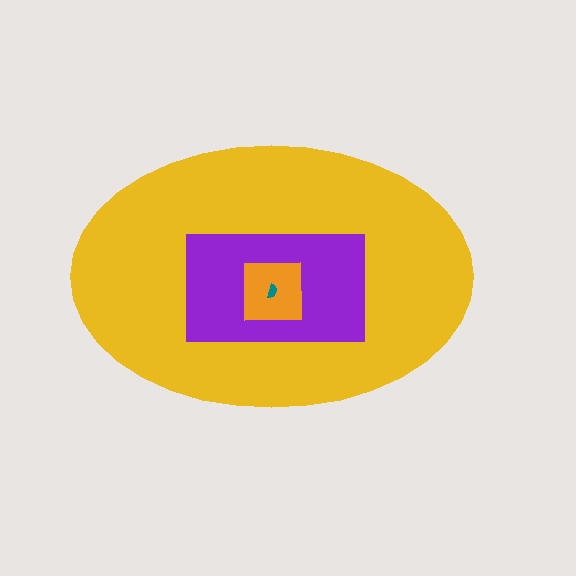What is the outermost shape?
The yellow ellipse.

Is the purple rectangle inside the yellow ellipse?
Yes.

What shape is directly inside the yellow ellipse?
The purple rectangle.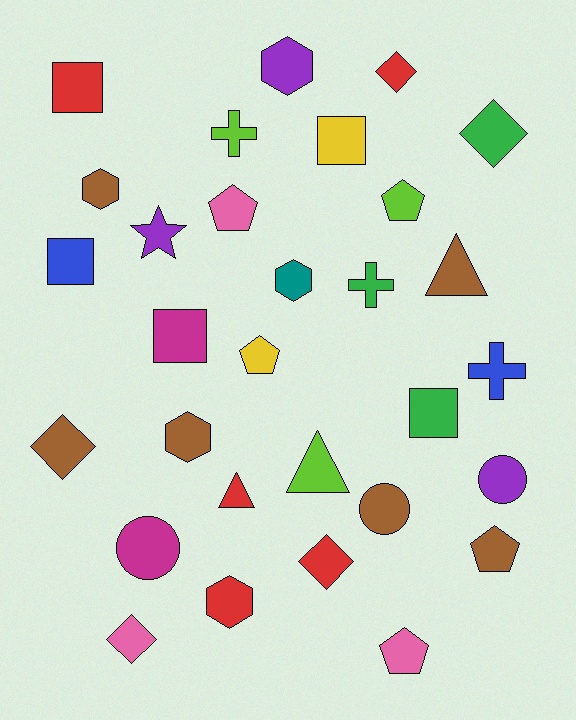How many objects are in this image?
There are 30 objects.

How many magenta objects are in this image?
There are 2 magenta objects.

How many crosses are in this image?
There are 3 crosses.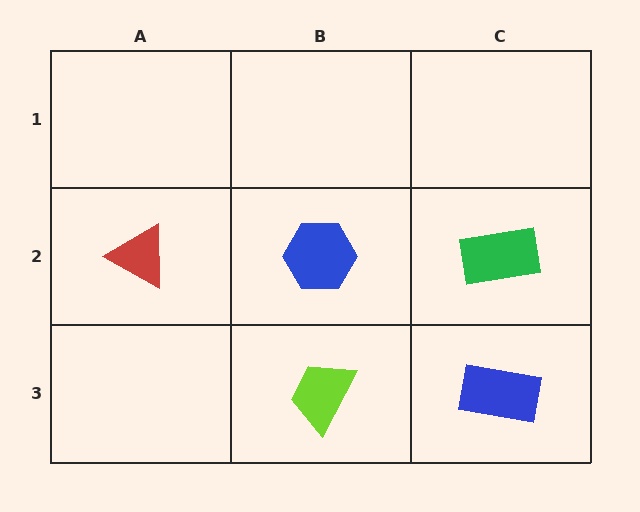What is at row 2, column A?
A red triangle.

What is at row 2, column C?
A green rectangle.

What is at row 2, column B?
A blue hexagon.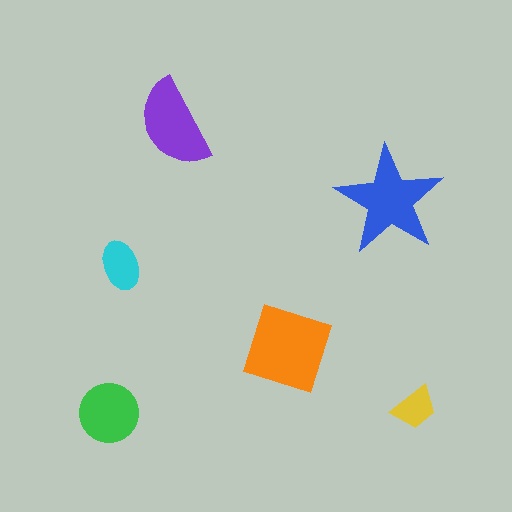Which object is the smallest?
The yellow trapezoid.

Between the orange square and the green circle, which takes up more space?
The orange square.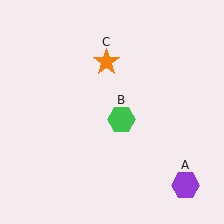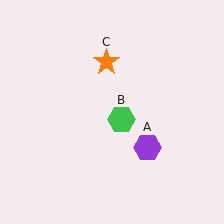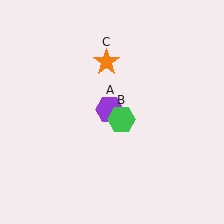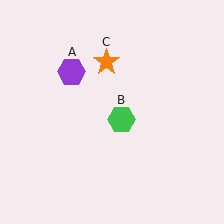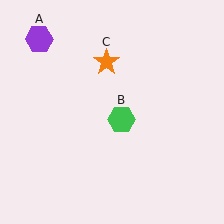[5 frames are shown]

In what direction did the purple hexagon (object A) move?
The purple hexagon (object A) moved up and to the left.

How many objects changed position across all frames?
1 object changed position: purple hexagon (object A).